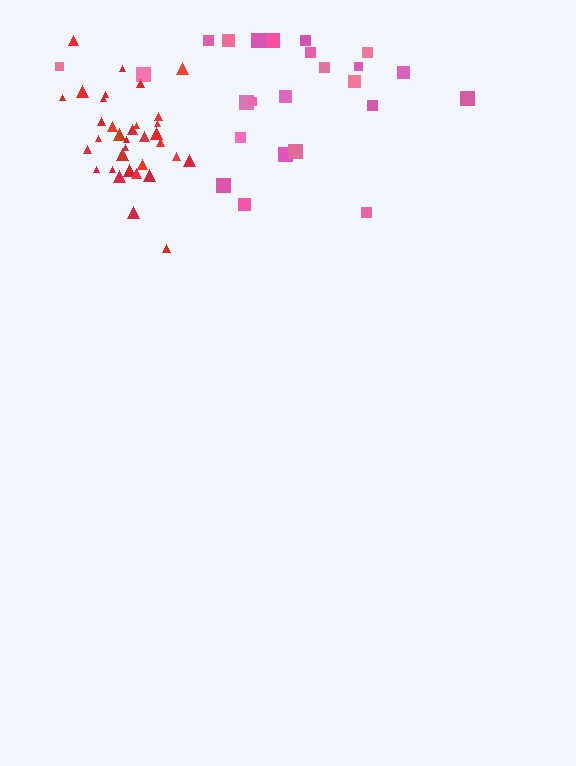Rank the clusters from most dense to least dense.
red, pink.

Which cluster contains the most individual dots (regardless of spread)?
Red (34).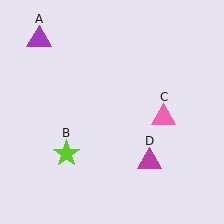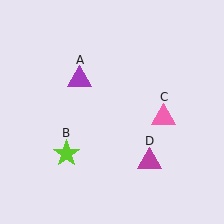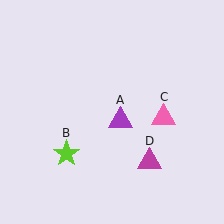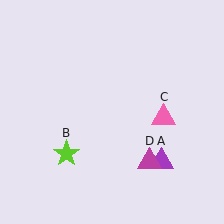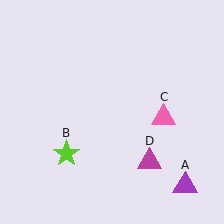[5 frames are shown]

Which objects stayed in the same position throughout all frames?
Lime star (object B) and pink triangle (object C) and magenta triangle (object D) remained stationary.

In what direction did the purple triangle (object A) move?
The purple triangle (object A) moved down and to the right.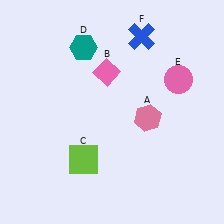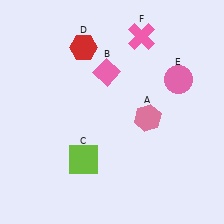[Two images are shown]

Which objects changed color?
D changed from teal to red. F changed from blue to pink.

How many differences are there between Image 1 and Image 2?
There are 2 differences between the two images.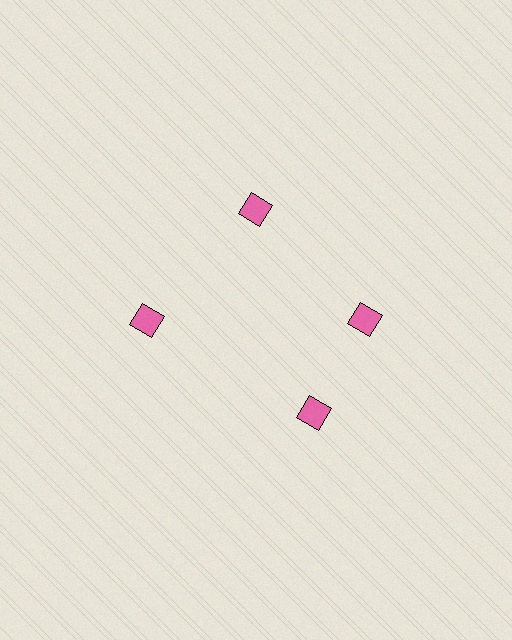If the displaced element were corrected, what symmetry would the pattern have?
It would have 4-fold rotational symmetry — the pattern would map onto itself every 90 degrees.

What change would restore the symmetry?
The symmetry would be restored by rotating it back into even spacing with its neighbors so that all 4 squares sit at equal angles and equal distance from the center.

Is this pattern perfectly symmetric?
No. The 4 pink squares are arranged in a ring, but one element near the 6 o'clock position is rotated out of alignment along the ring, breaking the 4-fold rotational symmetry.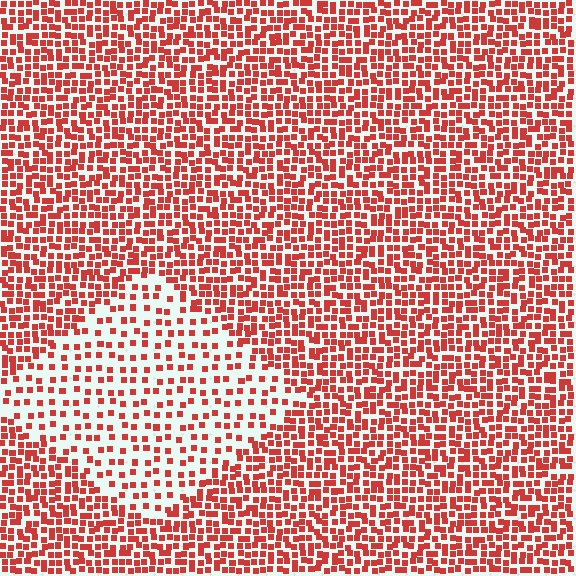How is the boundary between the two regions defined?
The boundary is defined by a change in element density (approximately 2.2x ratio). All elements are the same color, size, and shape.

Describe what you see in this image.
The image contains small red elements arranged at two different densities. A diamond-shaped region is visible where the elements are less densely packed than the surrounding area.